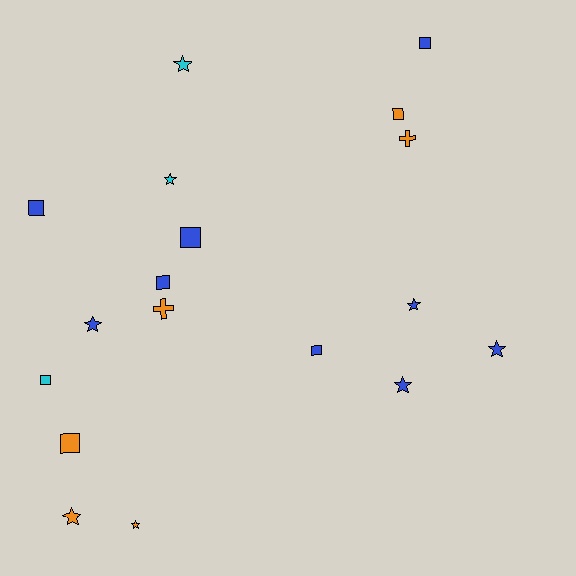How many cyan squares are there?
There is 1 cyan square.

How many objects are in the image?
There are 18 objects.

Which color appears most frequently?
Blue, with 9 objects.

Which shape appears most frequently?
Square, with 8 objects.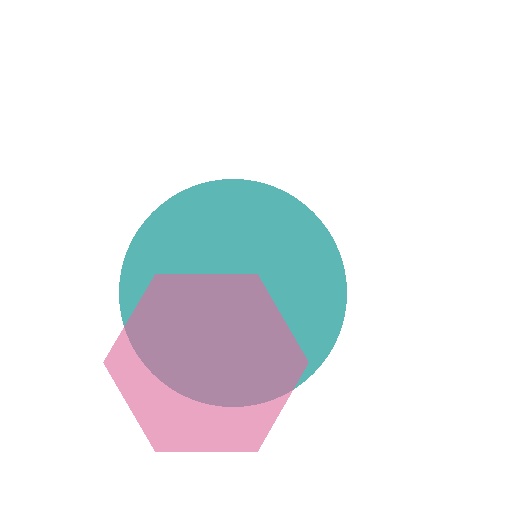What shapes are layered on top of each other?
The layered shapes are: a teal circle, a pink hexagon.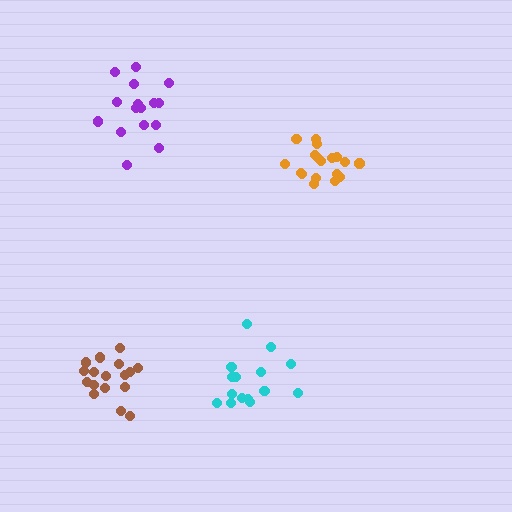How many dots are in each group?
Group 1: 18 dots, Group 2: 17 dots, Group 3: 16 dots, Group 4: 15 dots (66 total).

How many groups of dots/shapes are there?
There are 4 groups.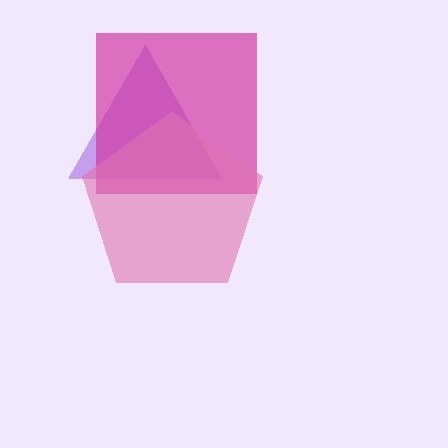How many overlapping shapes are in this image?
There are 3 overlapping shapes in the image.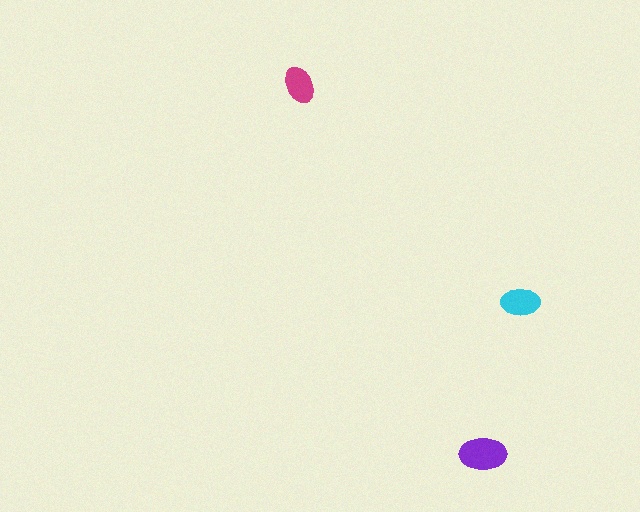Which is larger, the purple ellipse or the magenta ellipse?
The purple one.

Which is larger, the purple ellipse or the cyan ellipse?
The purple one.